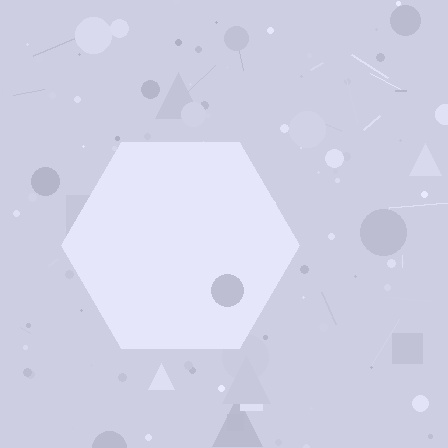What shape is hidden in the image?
A hexagon is hidden in the image.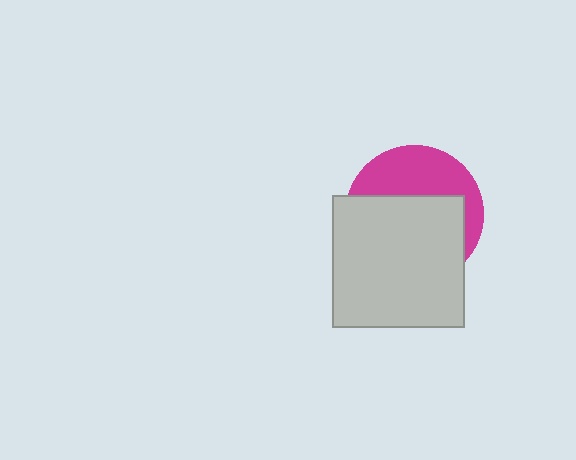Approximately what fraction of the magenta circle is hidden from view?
Roughly 61% of the magenta circle is hidden behind the light gray square.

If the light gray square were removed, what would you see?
You would see the complete magenta circle.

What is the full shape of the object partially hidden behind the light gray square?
The partially hidden object is a magenta circle.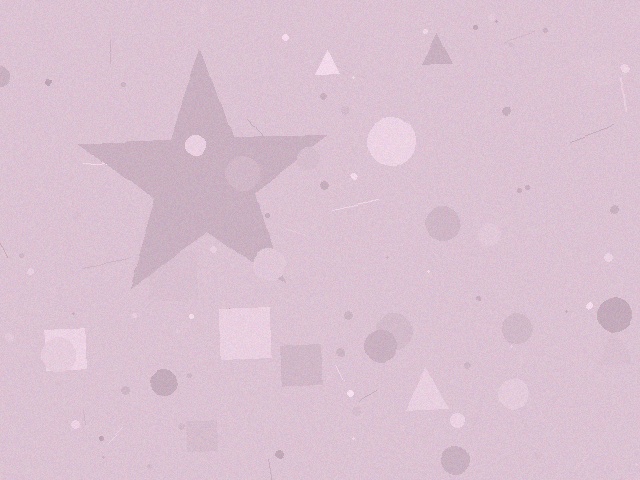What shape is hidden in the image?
A star is hidden in the image.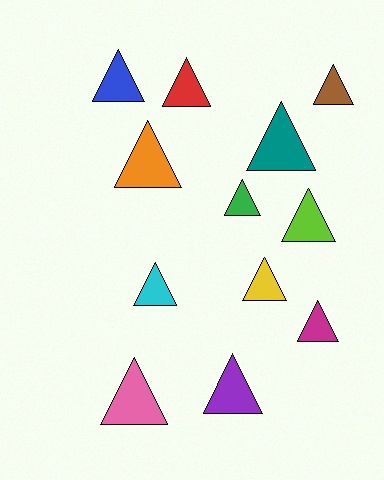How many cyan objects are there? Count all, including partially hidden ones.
There is 1 cyan object.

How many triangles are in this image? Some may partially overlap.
There are 12 triangles.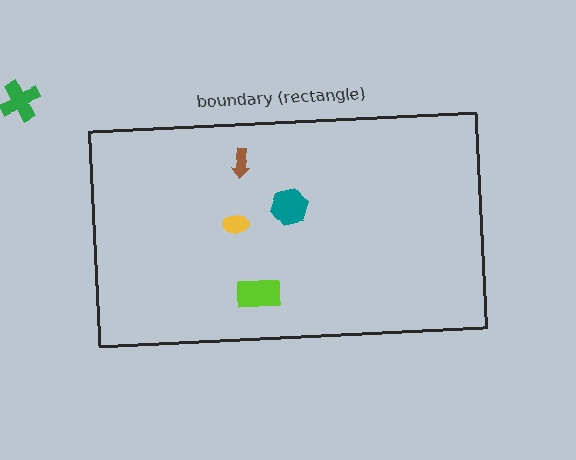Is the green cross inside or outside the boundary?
Outside.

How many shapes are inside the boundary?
4 inside, 1 outside.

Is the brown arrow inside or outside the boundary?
Inside.